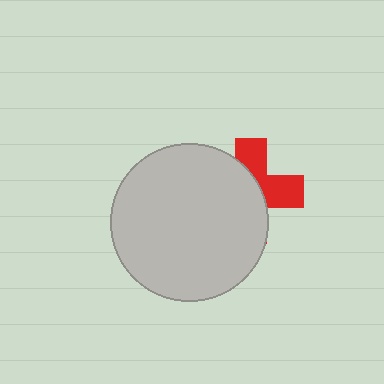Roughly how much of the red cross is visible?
A small part of it is visible (roughly 41%).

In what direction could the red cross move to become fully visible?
The red cross could move right. That would shift it out from behind the light gray circle entirely.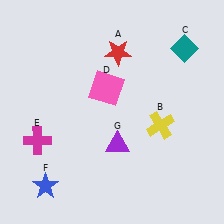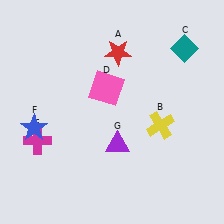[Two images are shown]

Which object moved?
The blue star (F) moved up.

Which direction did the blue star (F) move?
The blue star (F) moved up.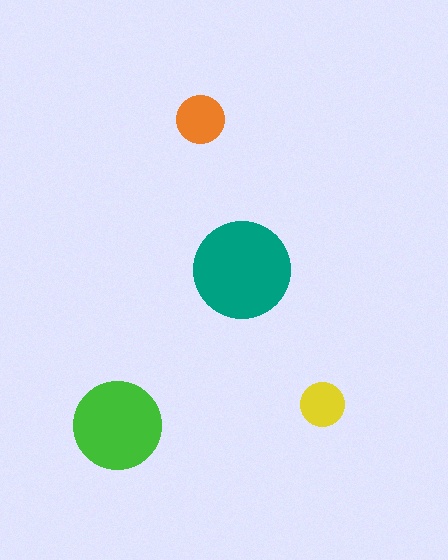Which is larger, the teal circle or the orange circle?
The teal one.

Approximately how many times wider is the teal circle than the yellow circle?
About 2 times wider.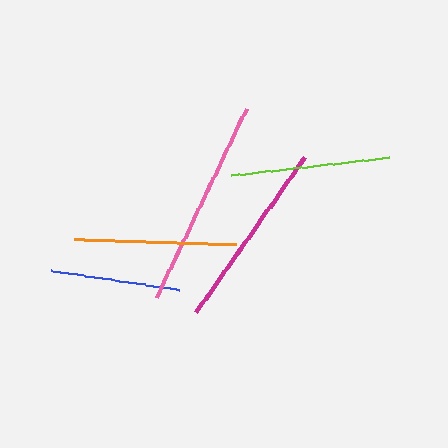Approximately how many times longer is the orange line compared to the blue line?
The orange line is approximately 1.3 times the length of the blue line.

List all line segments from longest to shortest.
From longest to shortest: pink, magenta, orange, lime, blue.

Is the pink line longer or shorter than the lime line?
The pink line is longer than the lime line.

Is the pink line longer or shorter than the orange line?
The pink line is longer than the orange line.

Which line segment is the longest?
The pink line is the longest at approximately 209 pixels.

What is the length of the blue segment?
The blue segment is approximately 129 pixels long.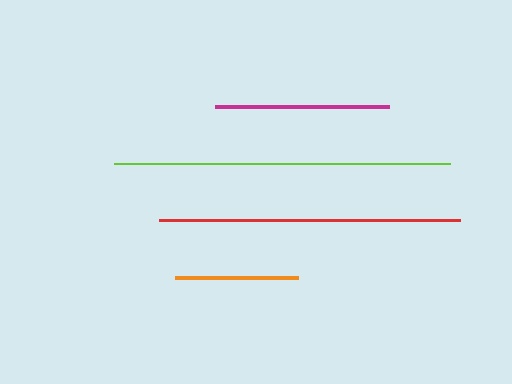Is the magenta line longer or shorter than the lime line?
The lime line is longer than the magenta line.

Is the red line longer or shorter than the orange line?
The red line is longer than the orange line.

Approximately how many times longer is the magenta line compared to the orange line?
The magenta line is approximately 1.4 times the length of the orange line.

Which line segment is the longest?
The lime line is the longest at approximately 336 pixels.